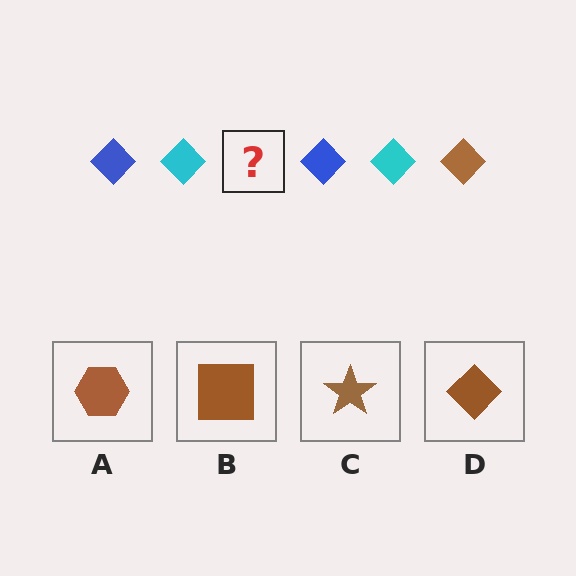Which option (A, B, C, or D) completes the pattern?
D.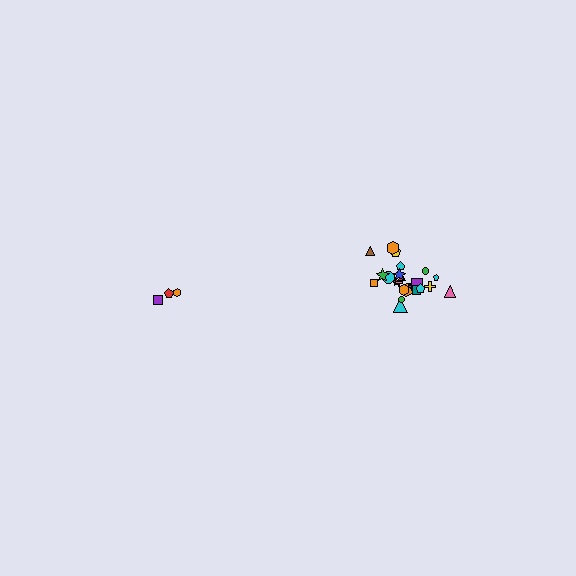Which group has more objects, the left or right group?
The right group.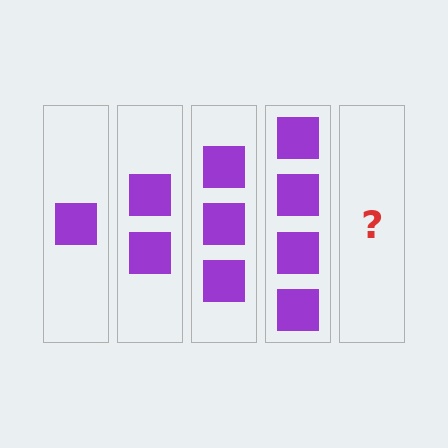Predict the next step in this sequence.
The next step is 5 squares.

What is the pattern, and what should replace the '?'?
The pattern is that each step adds one more square. The '?' should be 5 squares.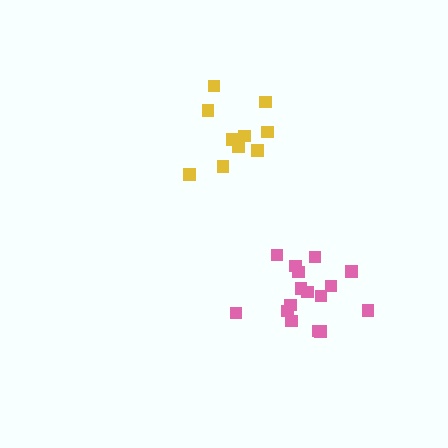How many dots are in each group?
Group 1: 10 dots, Group 2: 16 dots (26 total).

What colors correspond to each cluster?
The clusters are colored: yellow, pink.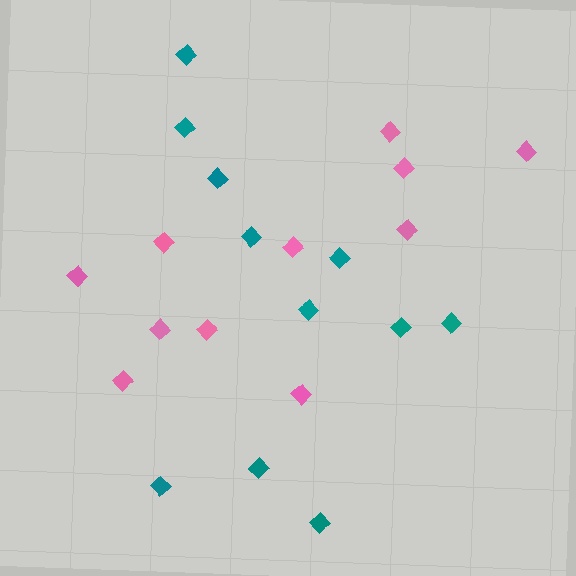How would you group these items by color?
There are 2 groups: one group of pink diamonds (11) and one group of teal diamonds (11).